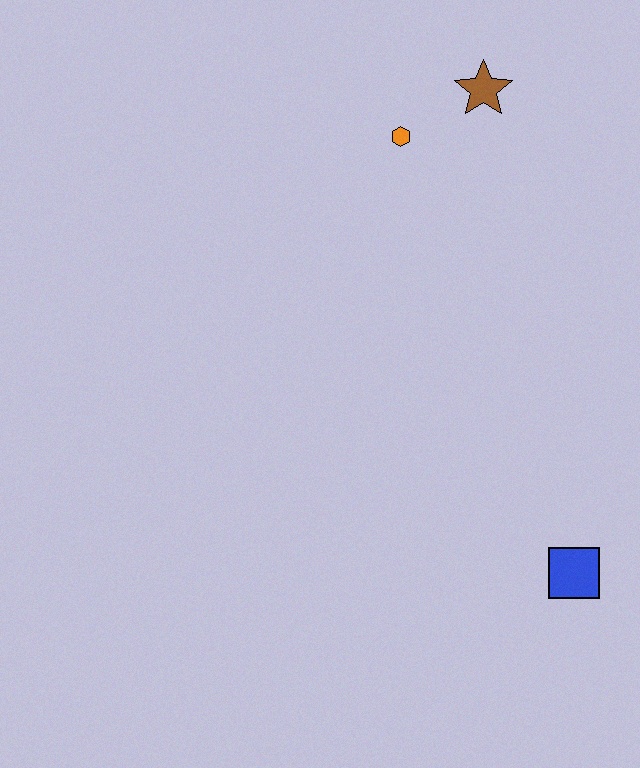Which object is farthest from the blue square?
The brown star is farthest from the blue square.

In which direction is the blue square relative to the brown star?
The blue square is below the brown star.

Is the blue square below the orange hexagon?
Yes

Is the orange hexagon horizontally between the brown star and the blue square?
No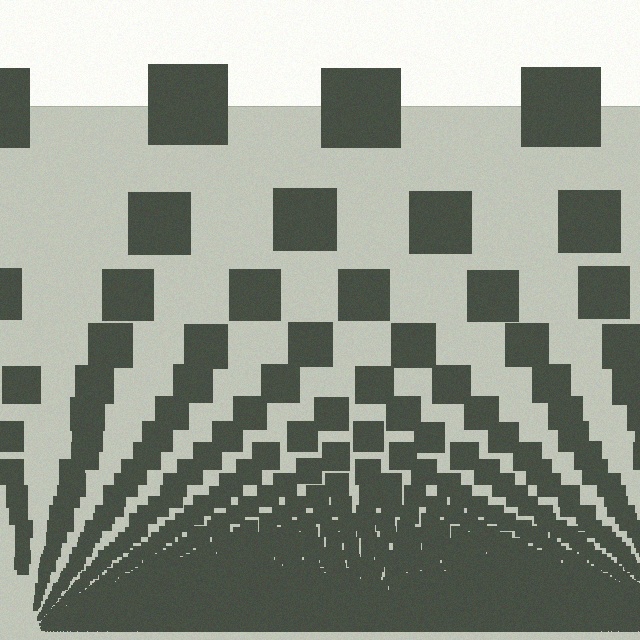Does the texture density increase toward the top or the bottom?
Density increases toward the bottom.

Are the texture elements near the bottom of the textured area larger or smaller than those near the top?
Smaller. The gradient is inverted — elements near the bottom are smaller and denser.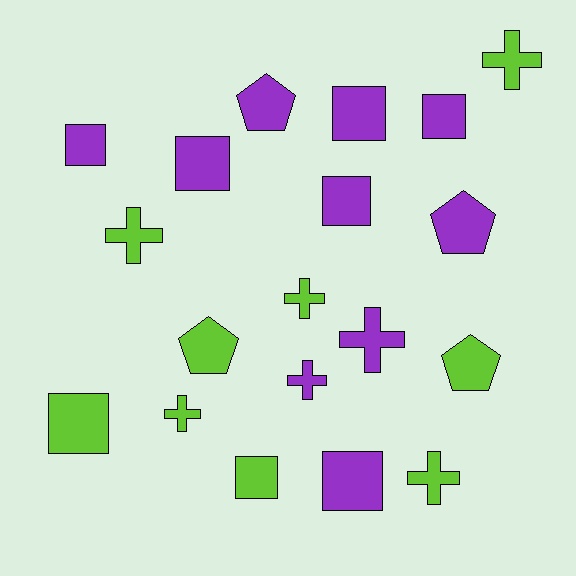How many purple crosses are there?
There are 2 purple crosses.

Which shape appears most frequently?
Square, with 8 objects.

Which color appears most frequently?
Purple, with 10 objects.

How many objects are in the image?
There are 19 objects.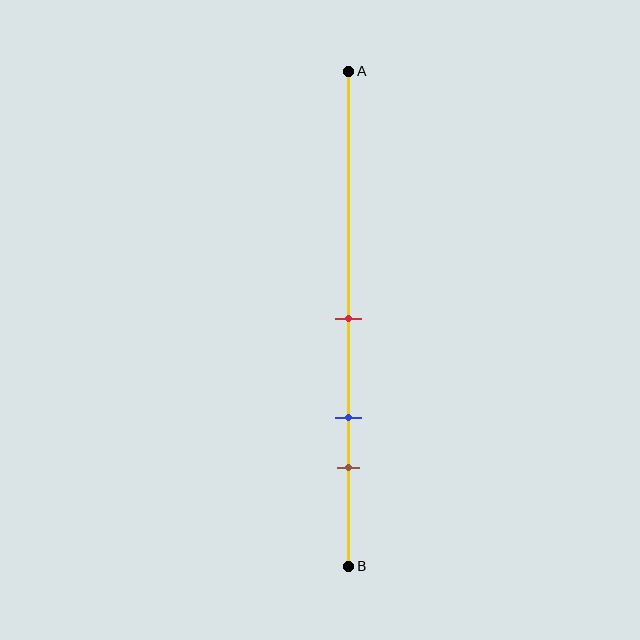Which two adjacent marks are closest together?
The blue and brown marks are the closest adjacent pair.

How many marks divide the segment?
There are 3 marks dividing the segment.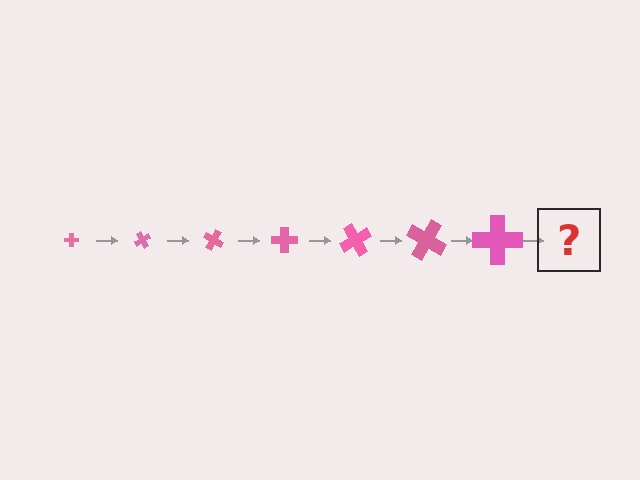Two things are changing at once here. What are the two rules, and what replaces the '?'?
The two rules are that the cross grows larger each step and it rotates 60 degrees each step. The '?' should be a cross, larger than the previous one and rotated 420 degrees from the start.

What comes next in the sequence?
The next element should be a cross, larger than the previous one and rotated 420 degrees from the start.